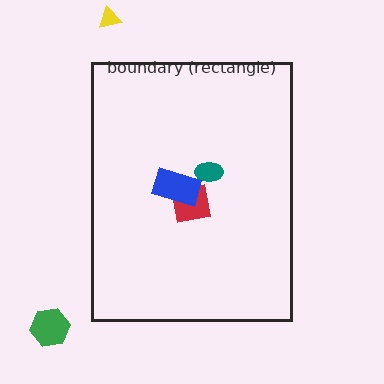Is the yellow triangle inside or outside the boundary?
Outside.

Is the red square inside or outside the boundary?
Inside.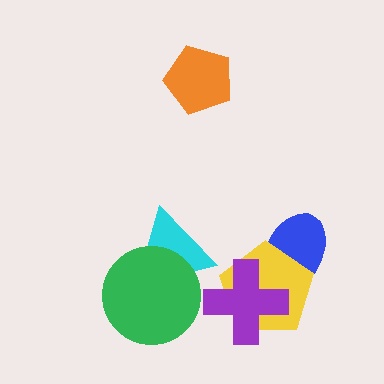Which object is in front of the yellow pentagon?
The purple cross is in front of the yellow pentagon.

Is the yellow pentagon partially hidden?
Yes, it is partially covered by another shape.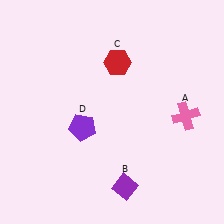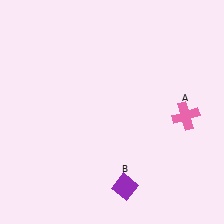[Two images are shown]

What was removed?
The red hexagon (C), the purple pentagon (D) were removed in Image 2.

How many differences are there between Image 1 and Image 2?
There are 2 differences between the two images.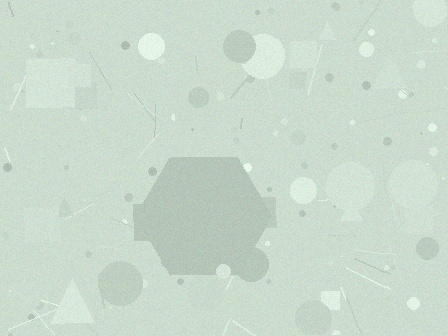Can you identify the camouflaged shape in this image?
The camouflaged shape is a hexagon.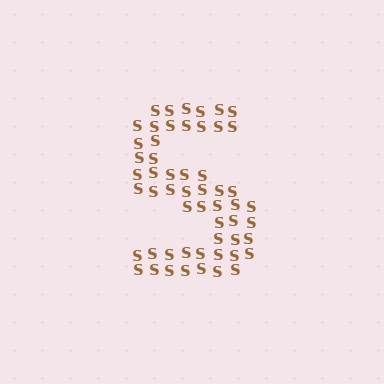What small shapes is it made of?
It is made of small letter S's.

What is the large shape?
The large shape is the letter S.